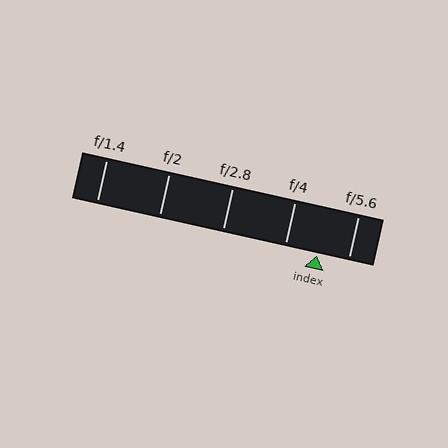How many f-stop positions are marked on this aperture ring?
There are 5 f-stop positions marked.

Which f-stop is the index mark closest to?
The index mark is closest to f/5.6.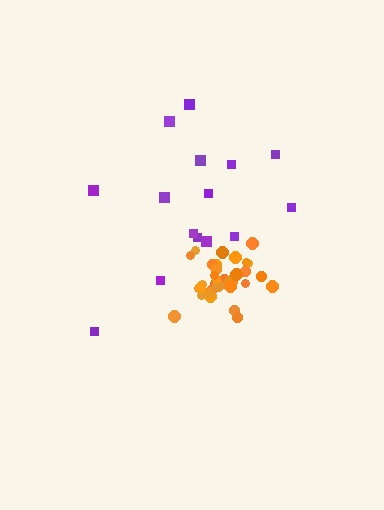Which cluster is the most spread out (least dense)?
Purple.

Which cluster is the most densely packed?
Orange.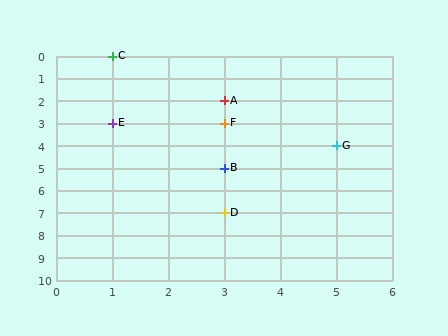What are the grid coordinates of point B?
Point B is at grid coordinates (3, 5).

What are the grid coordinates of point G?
Point G is at grid coordinates (5, 4).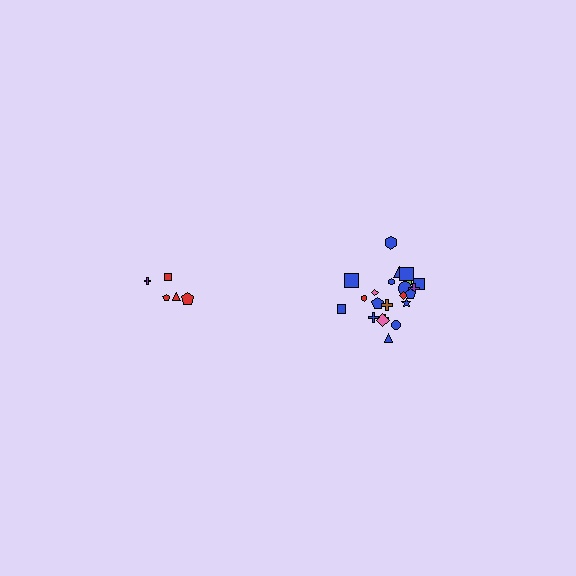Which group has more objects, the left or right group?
The right group.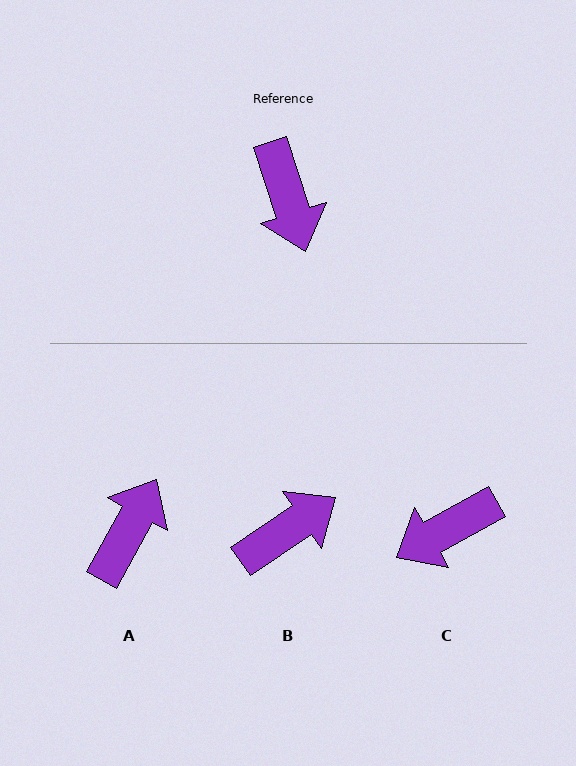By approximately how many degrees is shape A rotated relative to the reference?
Approximately 133 degrees counter-clockwise.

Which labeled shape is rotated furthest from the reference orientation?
A, about 133 degrees away.